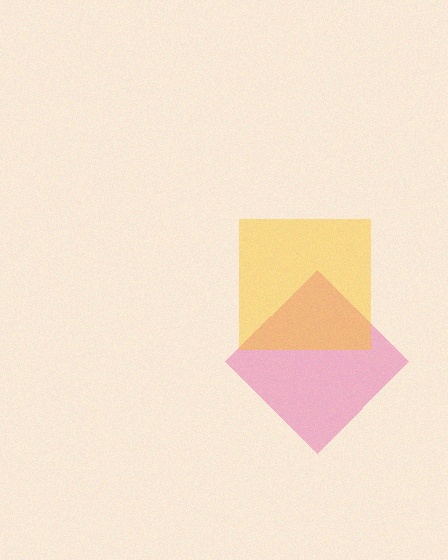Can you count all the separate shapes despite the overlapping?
Yes, there are 2 separate shapes.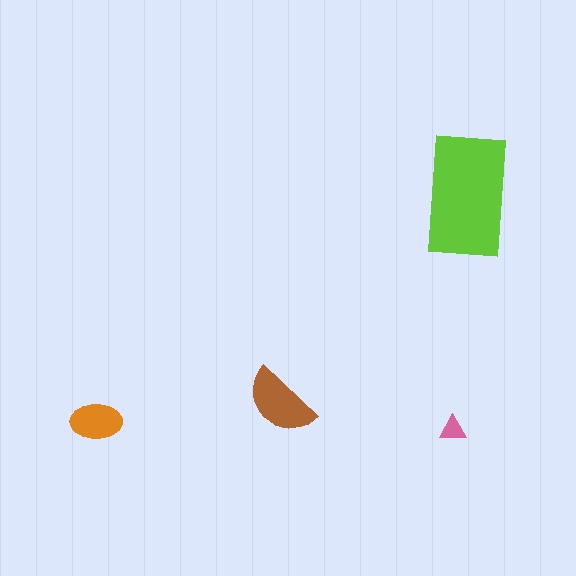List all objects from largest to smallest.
The lime rectangle, the brown semicircle, the orange ellipse, the pink triangle.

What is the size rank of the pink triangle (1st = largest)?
4th.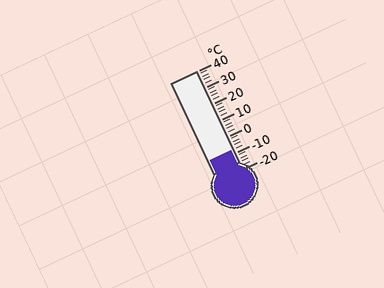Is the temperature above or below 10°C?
The temperature is below 10°C.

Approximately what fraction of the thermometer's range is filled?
The thermometer is filled to approximately 20% of its range.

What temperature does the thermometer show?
The thermometer shows approximately -8°C.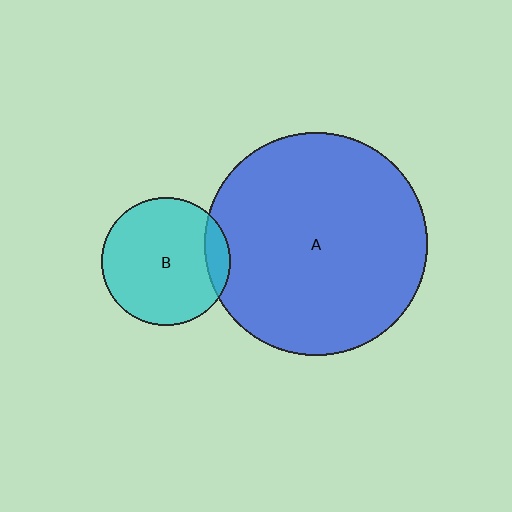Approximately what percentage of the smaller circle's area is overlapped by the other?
Approximately 10%.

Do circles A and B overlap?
Yes.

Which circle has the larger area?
Circle A (blue).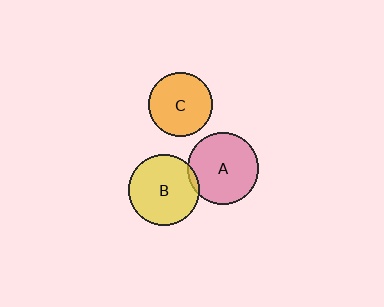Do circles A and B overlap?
Yes.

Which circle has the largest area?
Circle A (pink).